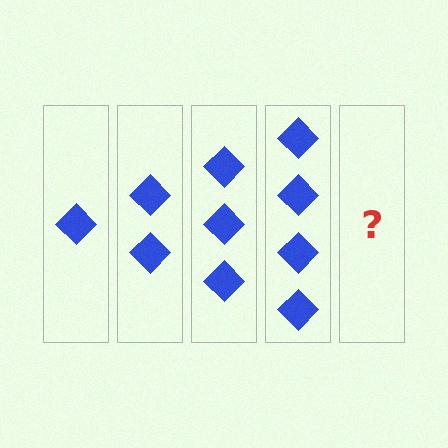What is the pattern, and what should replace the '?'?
The pattern is that each step adds one more diamond. The '?' should be 5 diamonds.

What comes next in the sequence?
The next element should be 5 diamonds.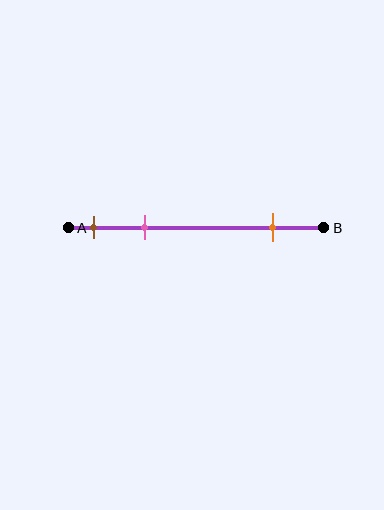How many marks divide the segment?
There are 3 marks dividing the segment.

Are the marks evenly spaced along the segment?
No, the marks are not evenly spaced.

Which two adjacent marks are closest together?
The brown and pink marks are the closest adjacent pair.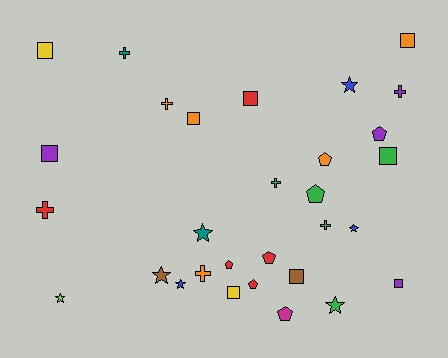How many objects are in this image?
There are 30 objects.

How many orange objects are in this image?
There are 5 orange objects.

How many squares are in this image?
There are 9 squares.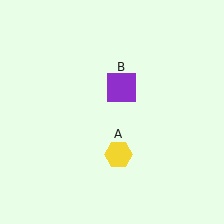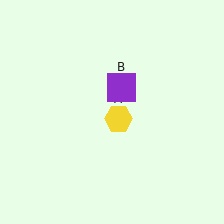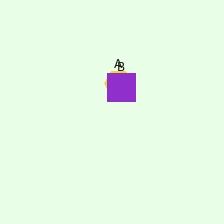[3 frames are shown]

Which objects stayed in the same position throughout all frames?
Purple square (object B) remained stationary.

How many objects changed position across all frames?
1 object changed position: yellow hexagon (object A).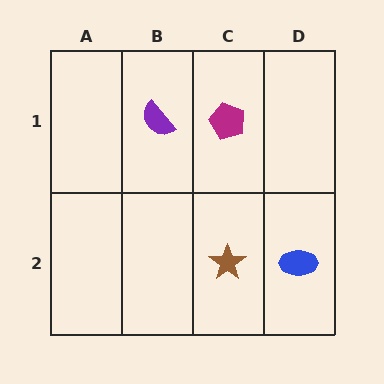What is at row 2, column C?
A brown star.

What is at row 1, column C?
A magenta pentagon.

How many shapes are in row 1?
2 shapes.